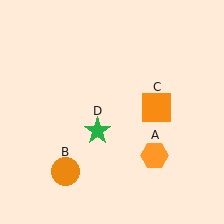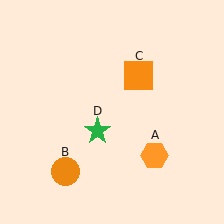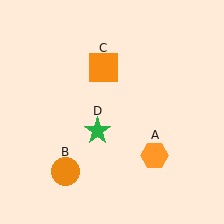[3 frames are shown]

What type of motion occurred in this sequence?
The orange square (object C) rotated counterclockwise around the center of the scene.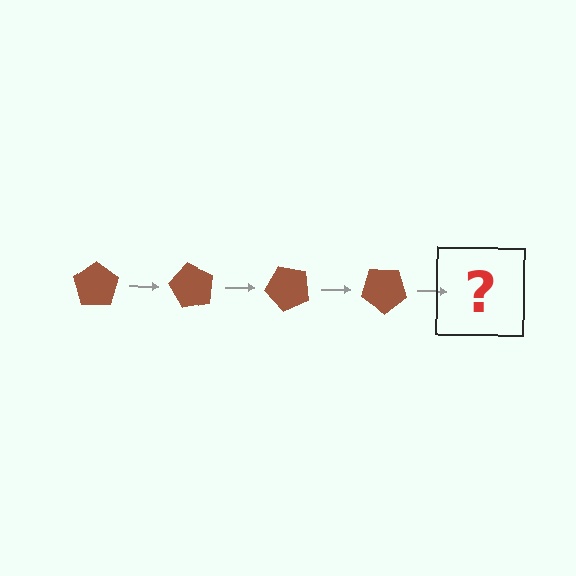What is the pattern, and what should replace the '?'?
The pattern is that the pentagon rotates 60 degrees each step. The '?' should be a brown pentagon rotated 240 degrees.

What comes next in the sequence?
The next element should be a brown pentagon rotated 240 degrees.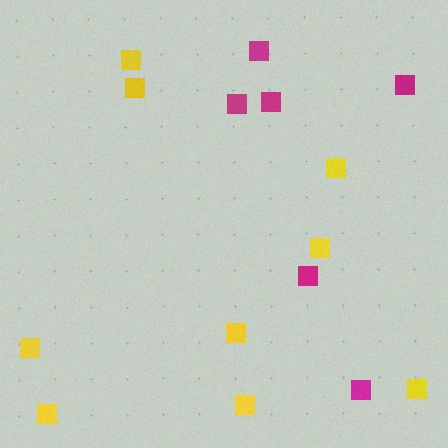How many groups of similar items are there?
There are 2 groups: one group of magenta squares (6) and one group of yellow squares (9).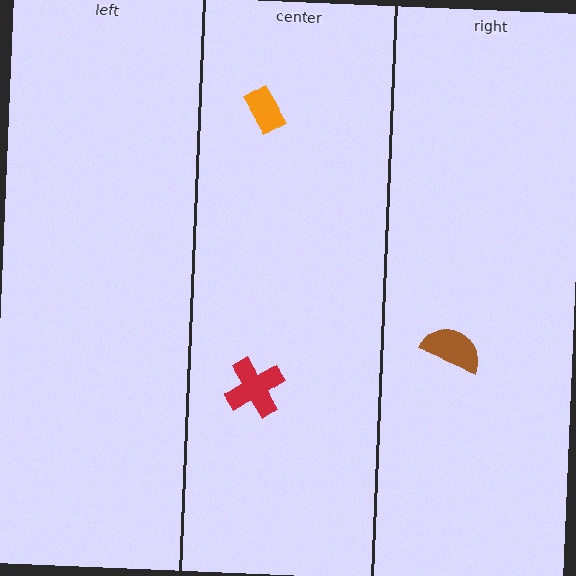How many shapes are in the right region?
1.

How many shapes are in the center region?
2.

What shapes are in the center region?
The orange rectangle, the red cross.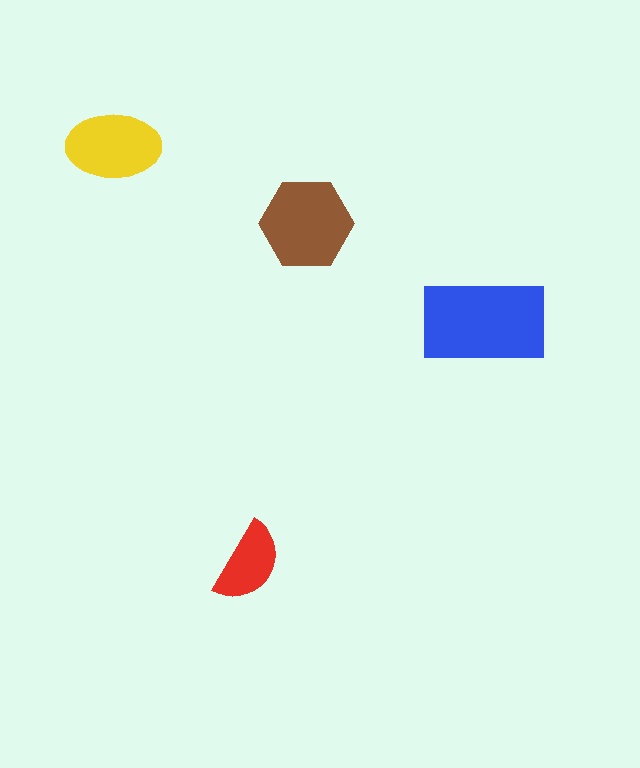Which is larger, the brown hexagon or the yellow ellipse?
The brown hexagon.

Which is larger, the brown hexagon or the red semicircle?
The brown hexagon.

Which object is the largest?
The blue rectangle.